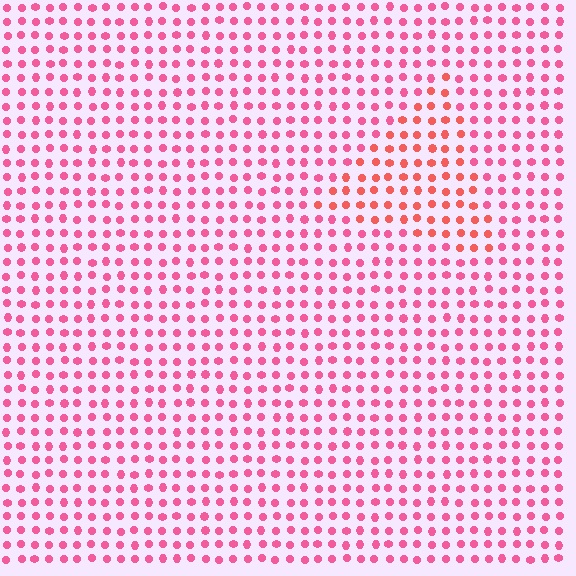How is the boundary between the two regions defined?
The boundary is defined purely by a slight shift in hue (about 26 degrees). Spacing, size, and orientation are identical on both sides.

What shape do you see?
I see a triangle.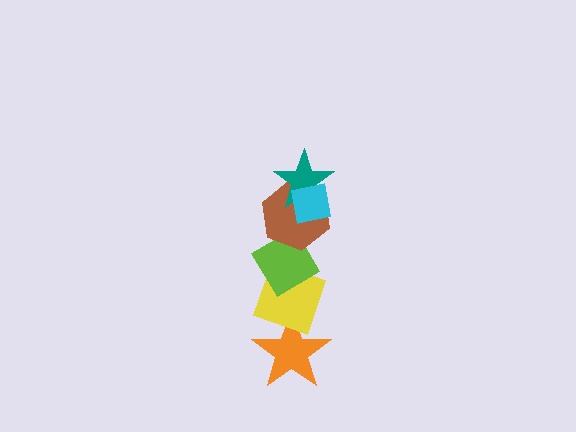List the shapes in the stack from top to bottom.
From top to bottom: the cyan square, the teal star, the brown hexagon, the lime diamond, the yellow diamond, the orange star.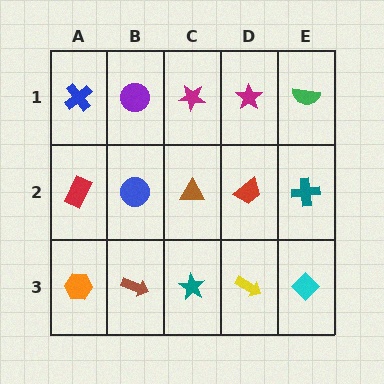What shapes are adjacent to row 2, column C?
A magenta star (row 1, column C), a teal star (row 3, column C), a blue circle (row 2, column B), a red trapezoid (row 2, column D).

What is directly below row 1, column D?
A red trapezoid.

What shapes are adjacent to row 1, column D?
A red trapezoid (row 2, column D), a magenta star (row 1, column C), a green semicircle (row 1, column E).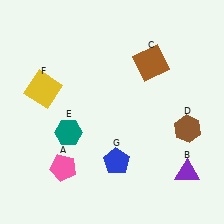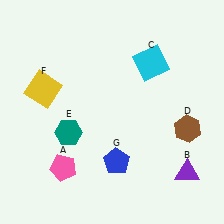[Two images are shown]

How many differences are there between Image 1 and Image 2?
There is 1 difference between the two images.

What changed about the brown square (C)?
In Image 1, C is brown. In Image 2, it changed to cyan.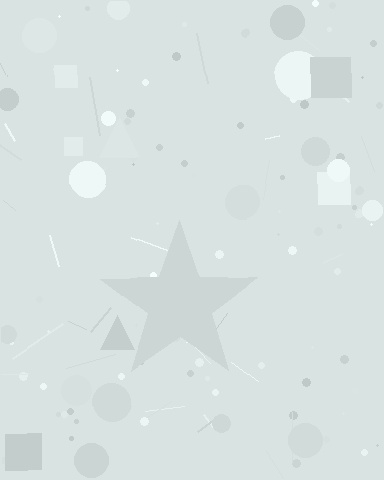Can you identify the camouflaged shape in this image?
The camouflaged shape is a star.